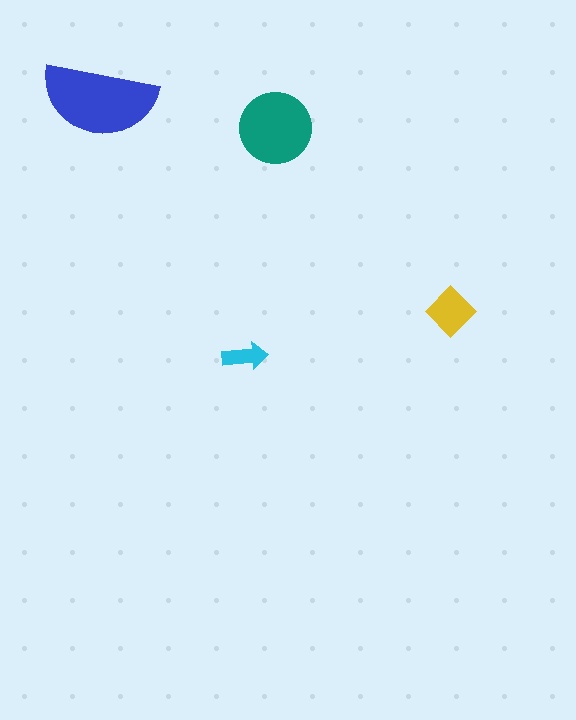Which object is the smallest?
The cyan arrow.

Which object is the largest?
The blue semicircle.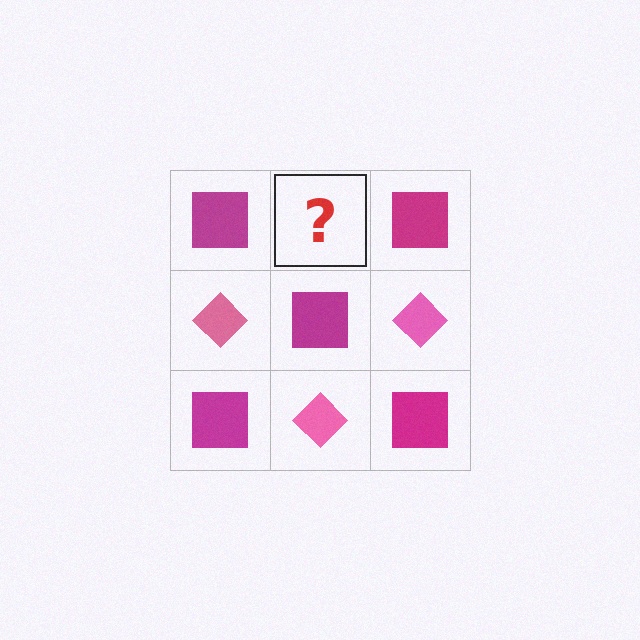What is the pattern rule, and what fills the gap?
The rule is that it alternates magenta square and pink diamond in a checkerboard pattern. The gap should be filled with a pink diamond.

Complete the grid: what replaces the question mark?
The question mark should be replaced with a pink diamond.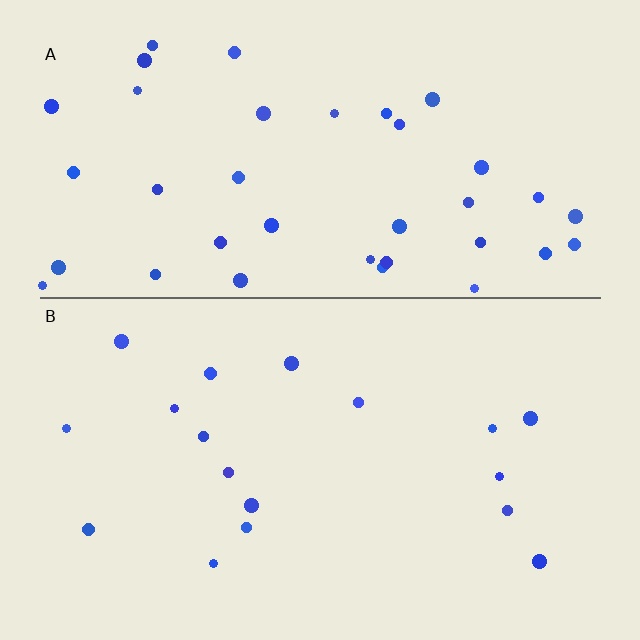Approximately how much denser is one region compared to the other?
Approximately 2.2× — region A over region B.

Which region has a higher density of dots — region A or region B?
A (the top).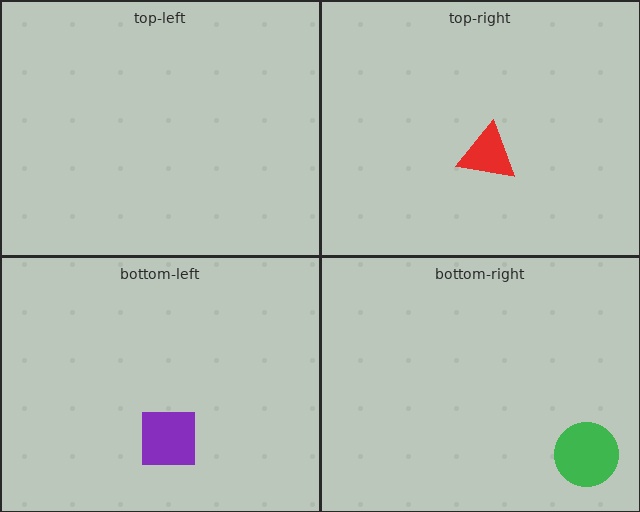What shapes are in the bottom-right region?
The green circle.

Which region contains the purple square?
The bottom-left region.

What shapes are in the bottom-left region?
The purple square.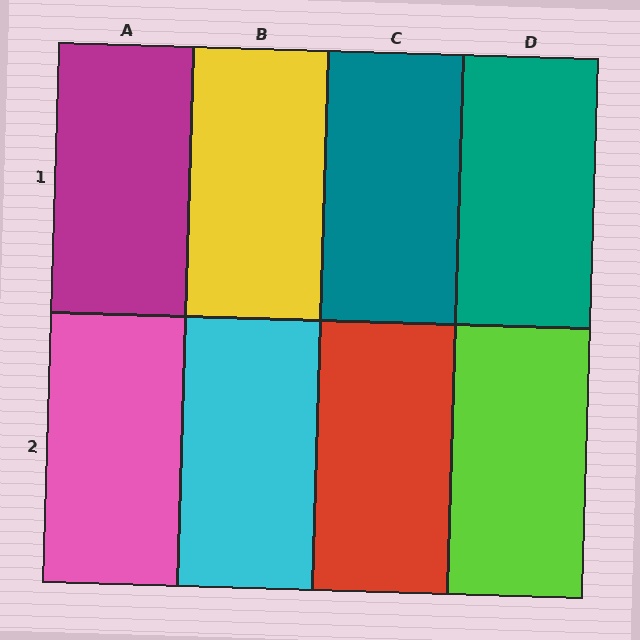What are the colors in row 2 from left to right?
Pink, cyan, red, lime.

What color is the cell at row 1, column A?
Magenta.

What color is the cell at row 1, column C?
Teal.